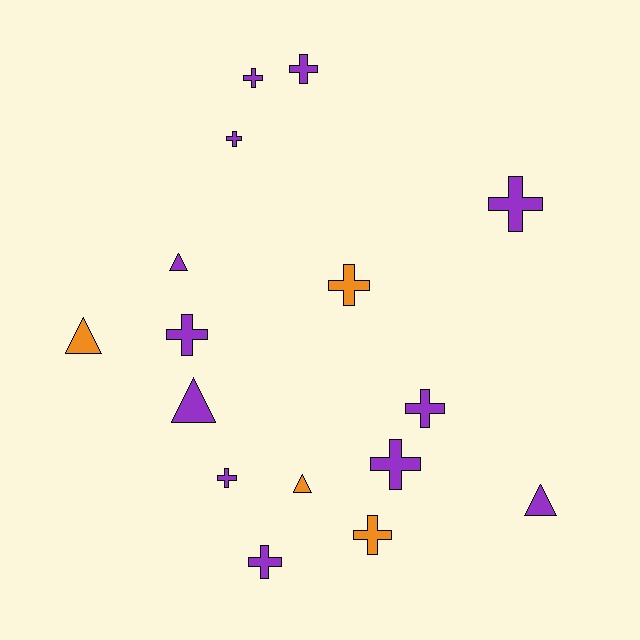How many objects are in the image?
There are 16 objects.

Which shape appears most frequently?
Cross, with 11 objects.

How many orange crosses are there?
There are 2 orange crosses.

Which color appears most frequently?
Purple, with 12 objects.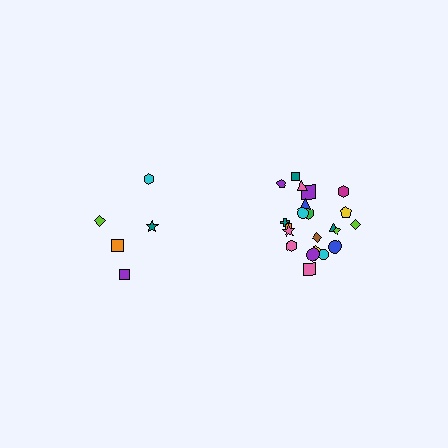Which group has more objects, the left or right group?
The right group.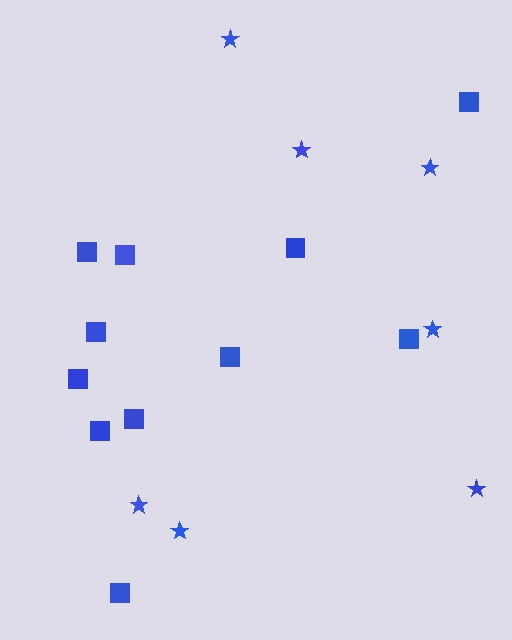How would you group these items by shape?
There are 2 groups: one group of stars (7) and one group of squares (11).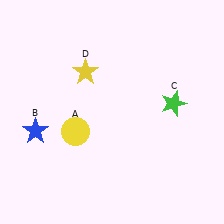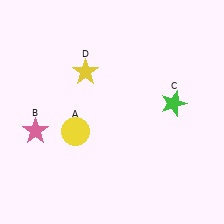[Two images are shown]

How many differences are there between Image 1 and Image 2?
There is 1 difference between the two images.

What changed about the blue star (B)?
In Image 1, B is blue. In Image 2, it changed to pink.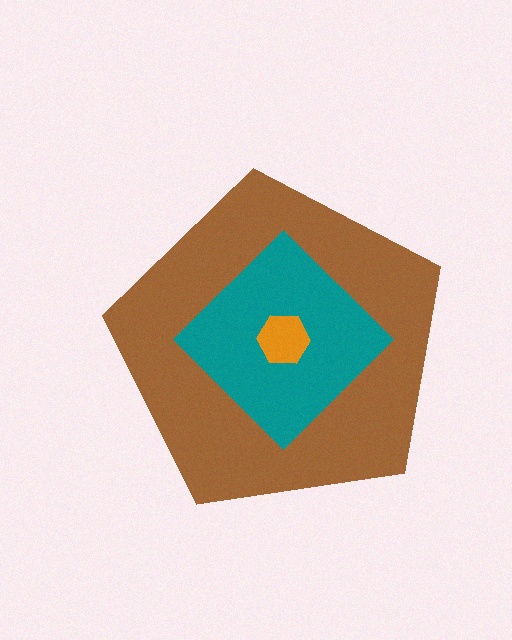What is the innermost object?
The orange hexagon.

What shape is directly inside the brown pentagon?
The teal diamond.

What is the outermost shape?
The brown pentagon.